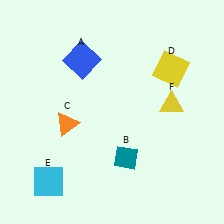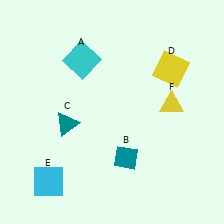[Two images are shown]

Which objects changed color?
A changed from blue to cyan. C changed from orange to teal.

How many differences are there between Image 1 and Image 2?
There are 2 differences between the two images.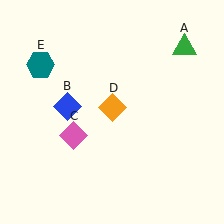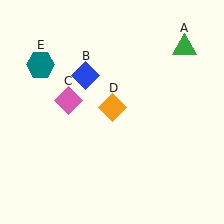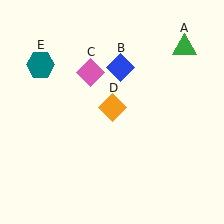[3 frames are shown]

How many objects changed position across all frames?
2 objects changed position: blue diamond (object B), pink diamond (object C).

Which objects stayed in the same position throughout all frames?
Green triangle (object A) and orange diamond (object D) and teal hexagon (object E) remained stationary.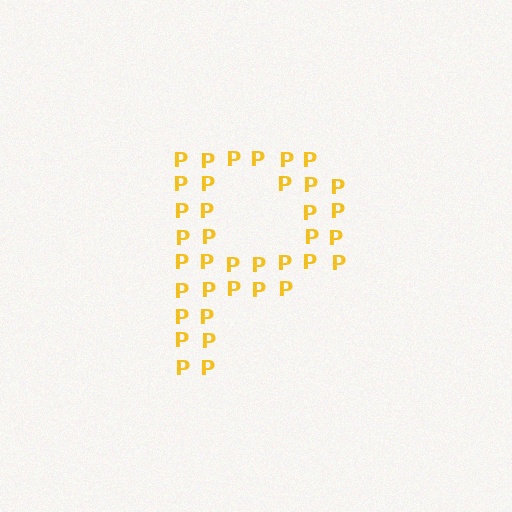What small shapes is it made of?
It is made of small letter P's.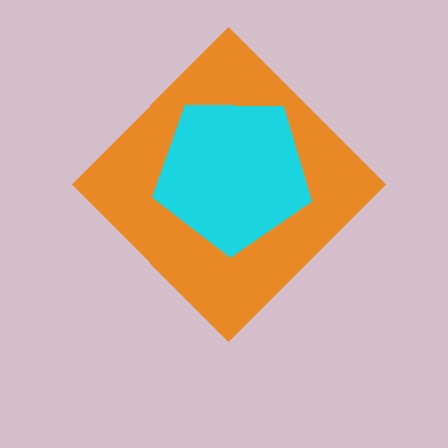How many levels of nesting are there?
2.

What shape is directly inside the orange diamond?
The cyan pentagon.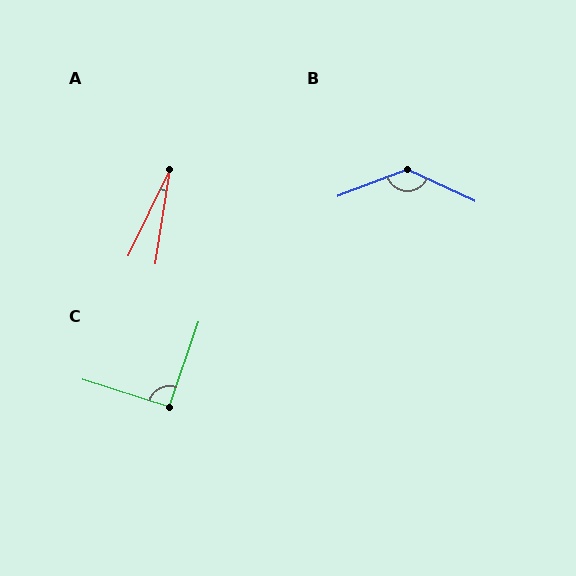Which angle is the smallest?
A, at approximately 16 degrees.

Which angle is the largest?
B, at approximately 135 degrees.